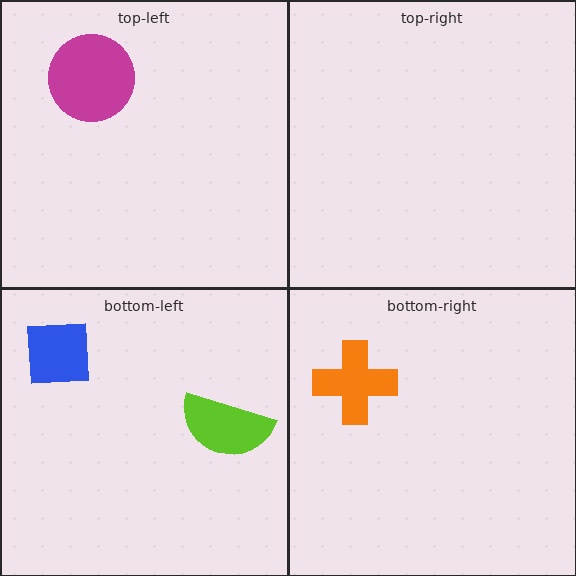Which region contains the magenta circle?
The top-left region.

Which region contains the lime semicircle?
The bottom-left region.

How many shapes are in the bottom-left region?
2.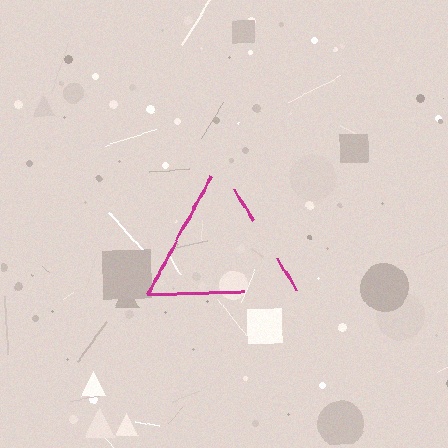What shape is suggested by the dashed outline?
The dashed outline suggests a triangle.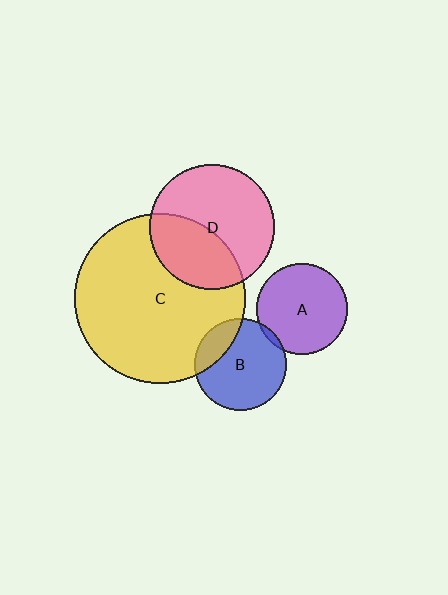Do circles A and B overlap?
Yes.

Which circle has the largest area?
Circle C (yellow).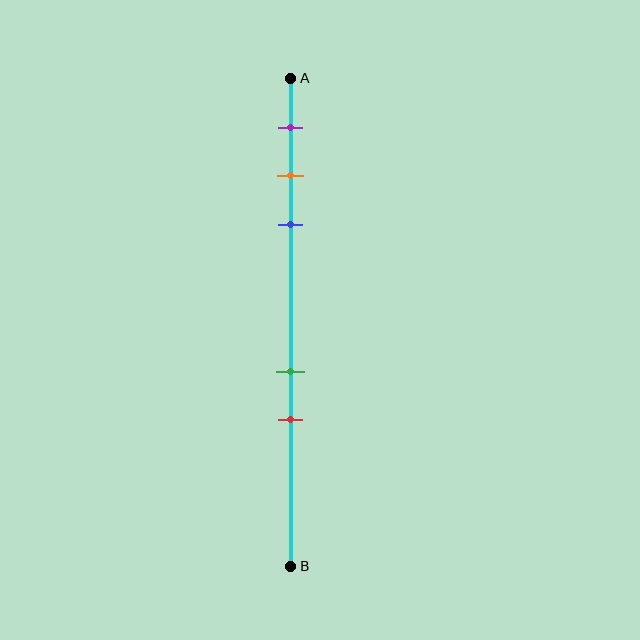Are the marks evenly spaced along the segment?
No, the marks are not evenly spaced.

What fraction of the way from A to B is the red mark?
The red mark is approximately 70% (0.7) of the way from A to B.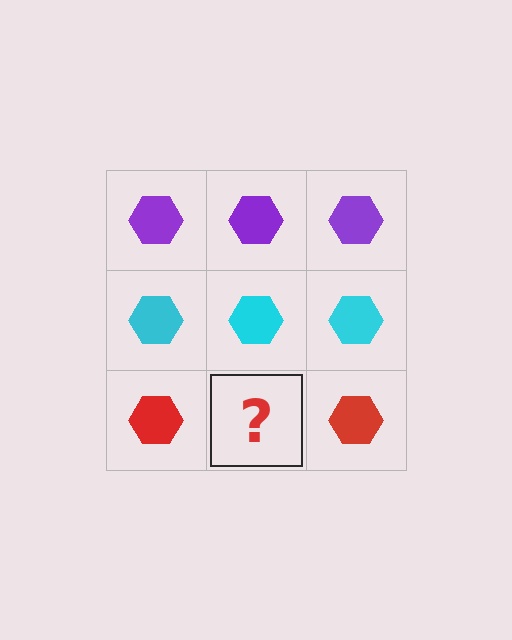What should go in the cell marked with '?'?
The missing cell should contain a red hexagon.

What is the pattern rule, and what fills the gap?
The rule is that each row has a consistent color. The gap should be filled with a red hexagon.